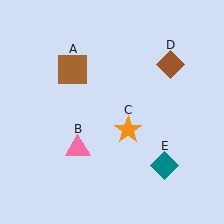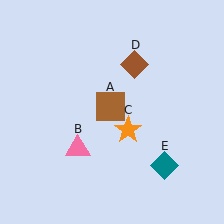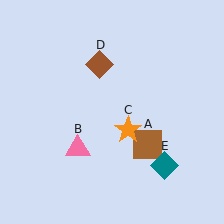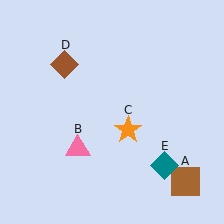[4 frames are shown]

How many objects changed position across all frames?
2 objects changed position: brown square (object A), brown diamond (object D).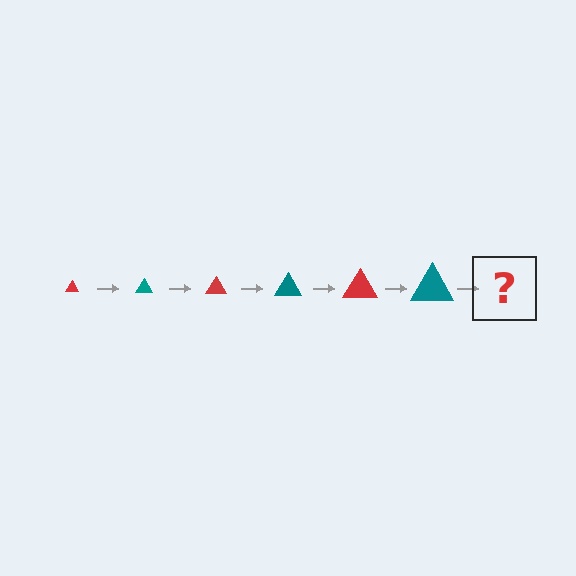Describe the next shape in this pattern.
It should be a red triangle, larger than the previous one.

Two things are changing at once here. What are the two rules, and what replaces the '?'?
The two rules are that the triangle grows larger each step and the color cycles through red and teal. The '?' should be a red triangle, larger than the previous one.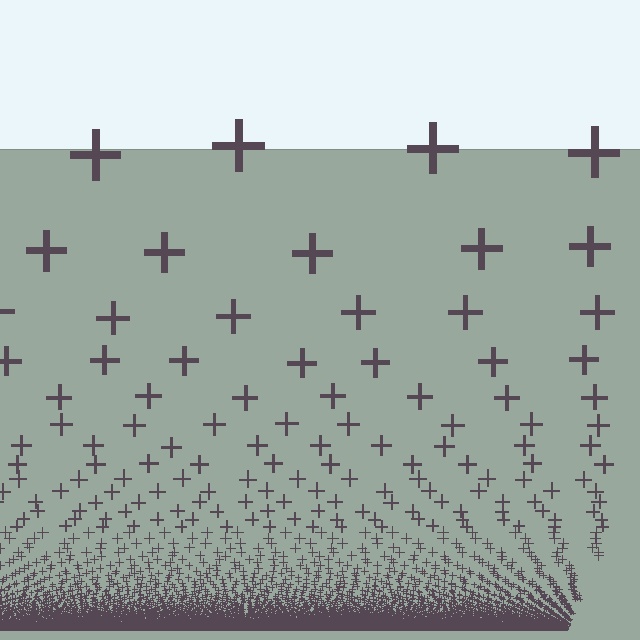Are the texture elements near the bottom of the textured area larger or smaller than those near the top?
Smaller. The gradient is inverted — elements near the bottom are smaller and denser.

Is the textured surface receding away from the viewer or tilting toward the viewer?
The surface appears to tilt toward the viewer. Texture elements get larger and sparser toward the top.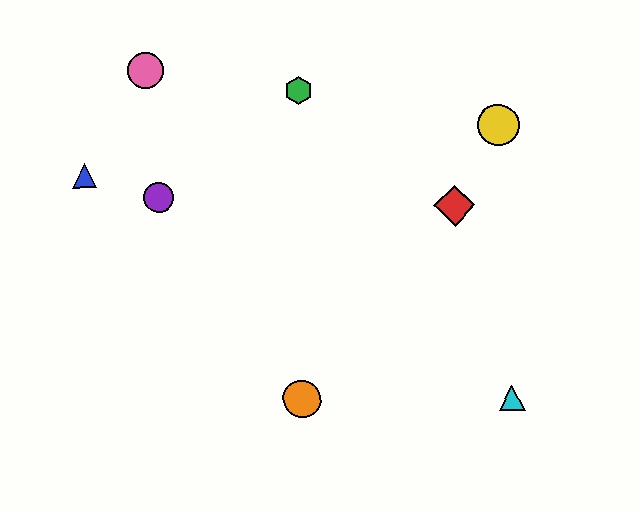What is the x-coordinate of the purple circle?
The purple circle is at x≈159.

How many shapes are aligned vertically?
2 shapes (the green hexagon, the orange circle) are aligned vertically.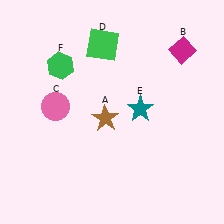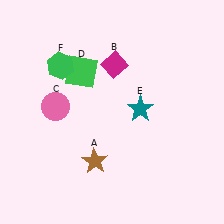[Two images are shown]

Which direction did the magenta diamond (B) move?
The magenta diamond (B) moved left.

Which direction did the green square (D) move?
The green square (D) moved down.